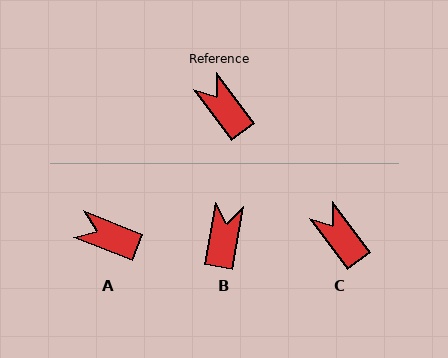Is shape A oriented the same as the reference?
No, it is off by about 32 degrees.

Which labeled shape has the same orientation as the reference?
C.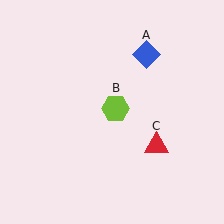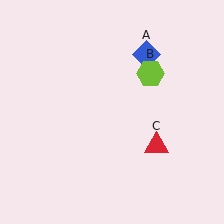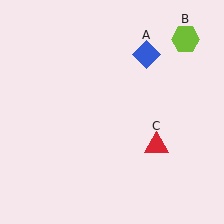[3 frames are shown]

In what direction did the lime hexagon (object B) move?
The lime hexagon (object B) moved up and to the right.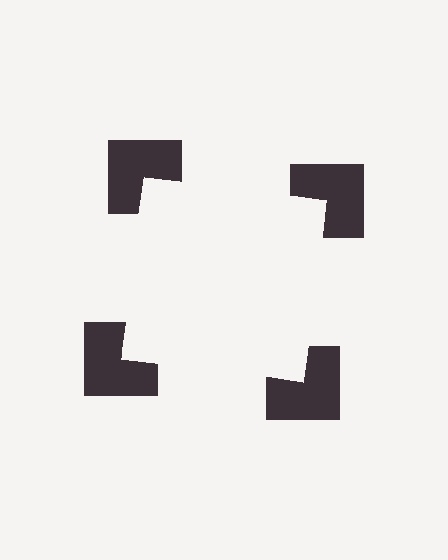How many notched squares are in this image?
There are 4 — one at each vertex of the illusory square.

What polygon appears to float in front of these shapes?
An illusory square — its edges are inferred from the aligned wedge cuts in the notched squares, not physically drawn.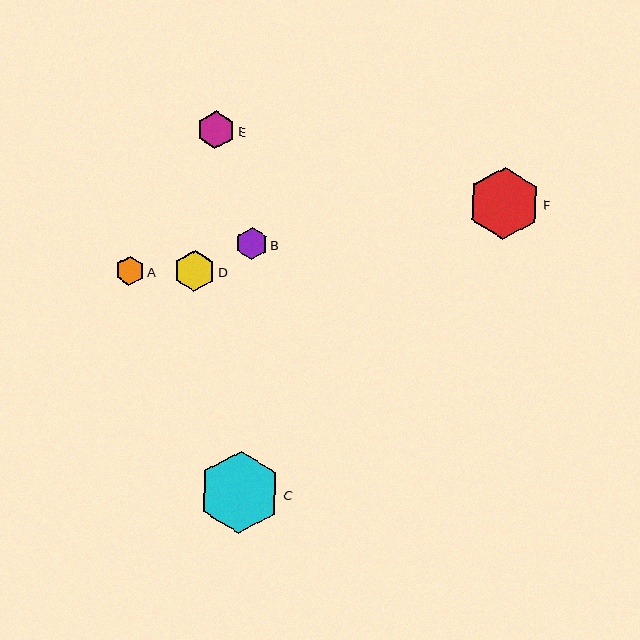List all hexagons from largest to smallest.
From largest to smallest: C, F, D, E, B, A.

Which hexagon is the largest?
Hexagon C is the largest with a size of approximately 82 pixels.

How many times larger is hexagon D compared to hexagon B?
Hexagon D is approximately 1.3 times the size of hexagon B.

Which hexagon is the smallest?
Hexagon A is the smallest with a size of approximately 29 pixels.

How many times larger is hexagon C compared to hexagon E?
Hexagon C is approximately 2.2 times the size of hexagon E.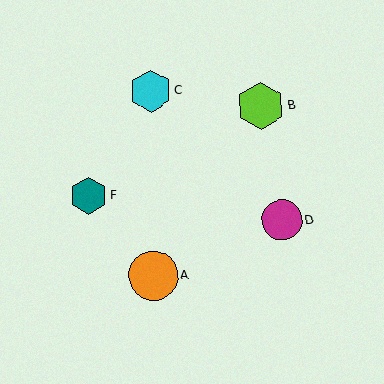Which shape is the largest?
The orange circle (labeled A) is the largest.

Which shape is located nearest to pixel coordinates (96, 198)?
The teal hexagon (labeled F) at (88, 196) is nearest to that location.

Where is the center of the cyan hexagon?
The center of the cyan hexagon is at (151, 91).